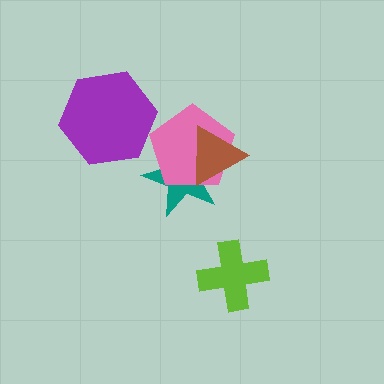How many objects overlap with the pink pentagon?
2 objects overlap with the pink pentagon.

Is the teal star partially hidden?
Yes, it is partially covered by another shape.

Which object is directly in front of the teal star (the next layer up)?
The pink pentagon is directly in front of the teal star.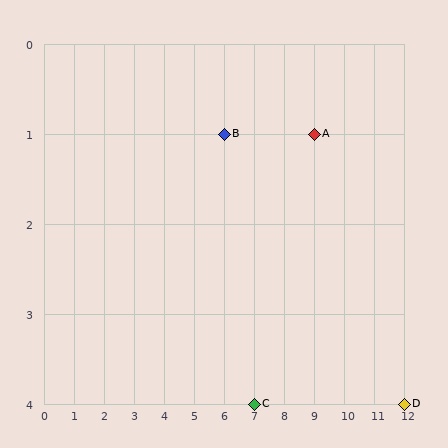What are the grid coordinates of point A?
Point A is at grid coordinates (9, 1).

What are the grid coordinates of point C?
Point C is at grid coordinates (7, 4).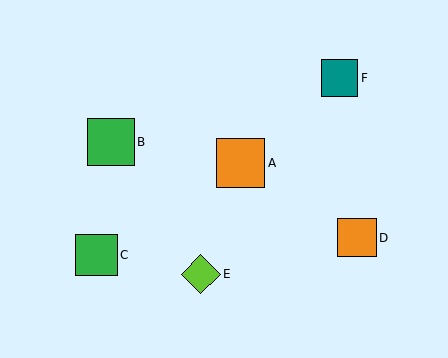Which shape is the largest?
The orange square (labeled A) is the largest.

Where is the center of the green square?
The center of the green square is at (96, 255).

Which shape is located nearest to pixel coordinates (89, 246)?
The green square (labeled C) at (96, 255) is nearest to that location.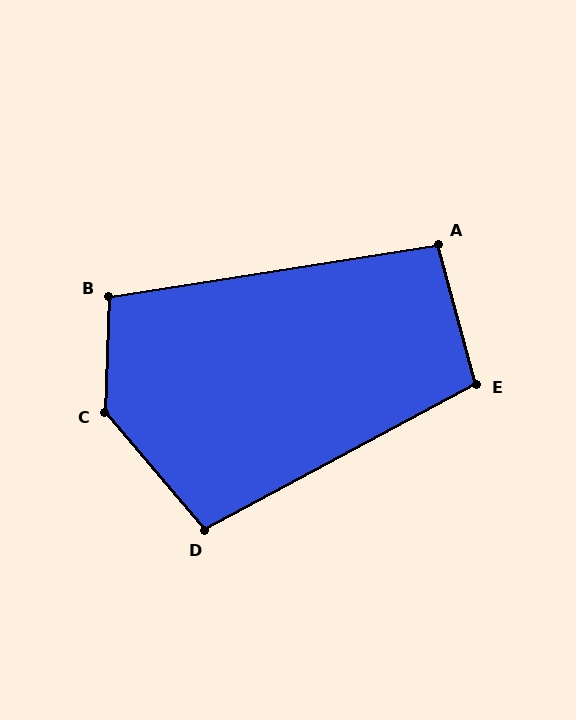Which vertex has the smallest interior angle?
A, at approximately 96 degrees.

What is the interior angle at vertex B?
Approximately 101 degrees (obtuse).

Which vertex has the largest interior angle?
C, at approximately 138 degrees.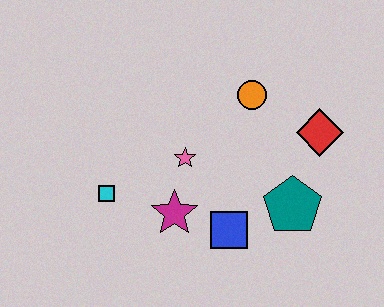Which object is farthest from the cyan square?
The red diamond is farthest from the cyan square.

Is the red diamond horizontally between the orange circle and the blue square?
No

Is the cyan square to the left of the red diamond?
Yes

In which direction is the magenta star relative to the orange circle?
The magenta star is below the orange circle.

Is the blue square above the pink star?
No